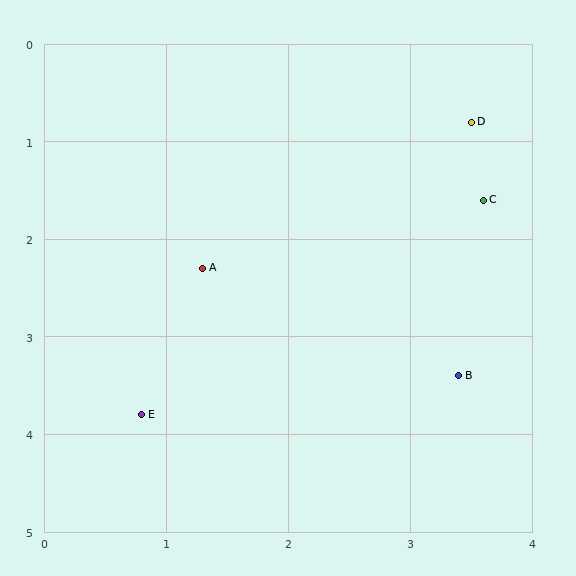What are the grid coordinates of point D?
Point D is at approximately (3.5, 0.8).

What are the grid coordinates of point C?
Point C is at approximately (3.6, 1.6).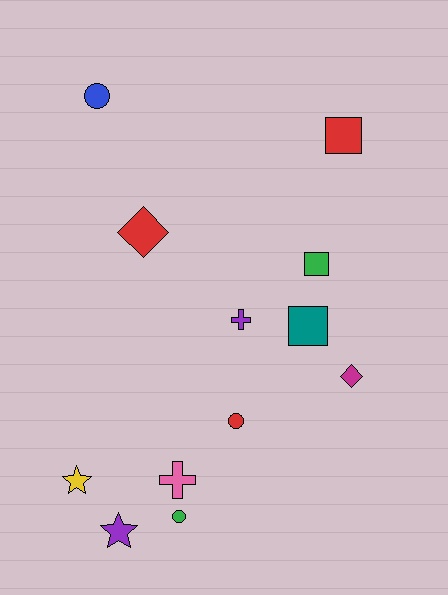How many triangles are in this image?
There are no triangles.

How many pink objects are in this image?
There is 1 pink object.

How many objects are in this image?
There are 12 objects.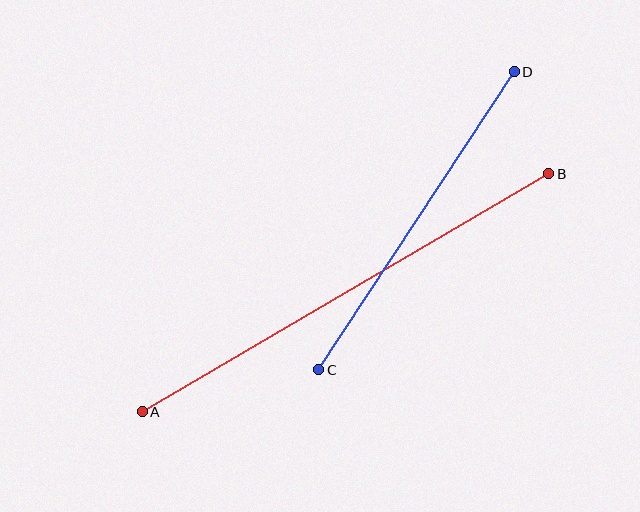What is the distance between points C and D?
The distance is approximately 356 pixels.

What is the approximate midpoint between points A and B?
The midpoint is at approximately (345, 293) pixels.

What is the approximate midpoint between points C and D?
The midpoint is at approximately (416, 221) pixels.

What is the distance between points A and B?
The distance is approximately 471 pixels.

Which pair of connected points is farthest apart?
Points A and B are farthest apart.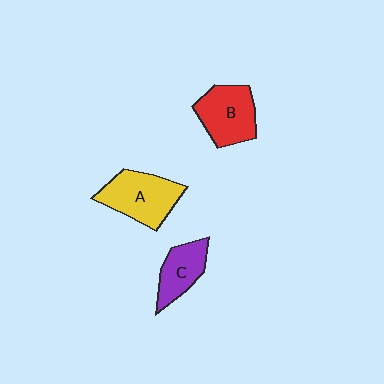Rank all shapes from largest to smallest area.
From largest to smallest: A (yellow), B (red), C (purple).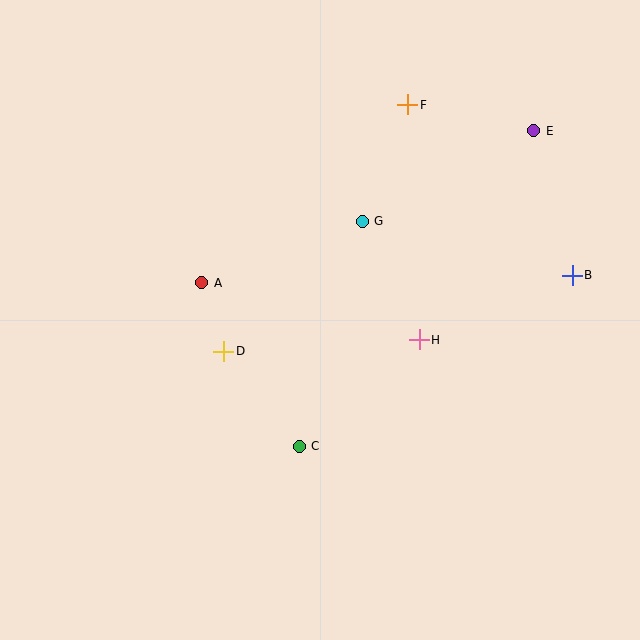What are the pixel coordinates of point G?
Point G is at (362, 221).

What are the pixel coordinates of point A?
Point A is at (202, 283).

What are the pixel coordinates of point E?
Point E is at (534, 131).